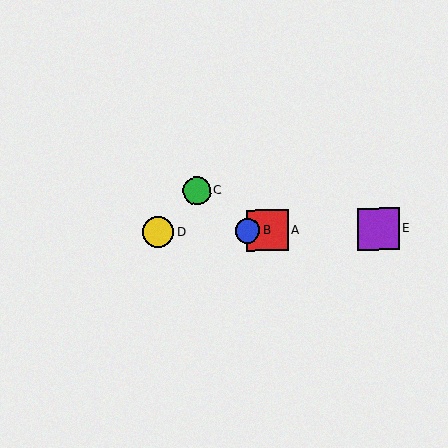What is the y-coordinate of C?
Object C is at y≈191.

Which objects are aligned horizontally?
Objects A, B, D, E are aligned horizontally.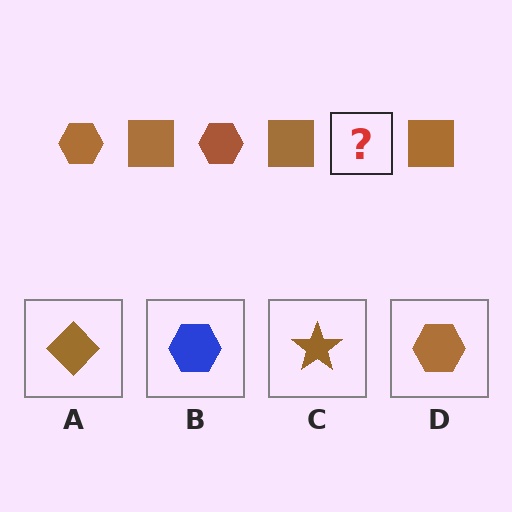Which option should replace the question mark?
Option D.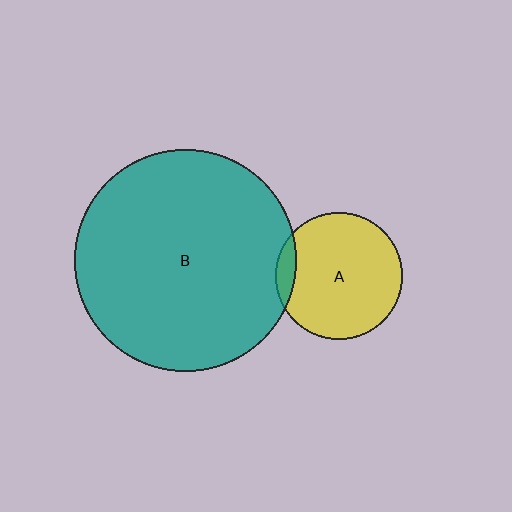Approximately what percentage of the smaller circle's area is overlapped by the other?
Approximately 10%.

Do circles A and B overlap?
Yes.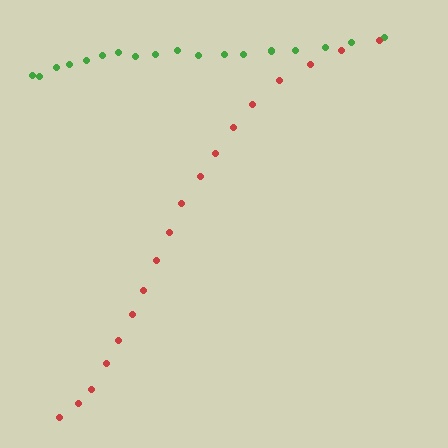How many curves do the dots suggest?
There are 2 distinct paths.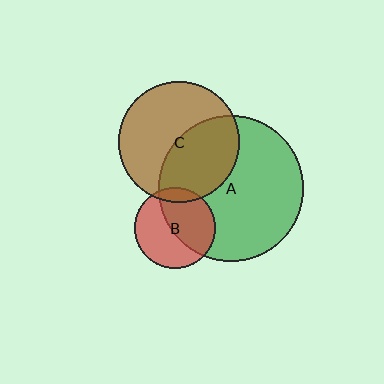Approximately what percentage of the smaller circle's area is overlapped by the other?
Approximately 10%.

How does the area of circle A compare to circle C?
Approximately 1.5 times.